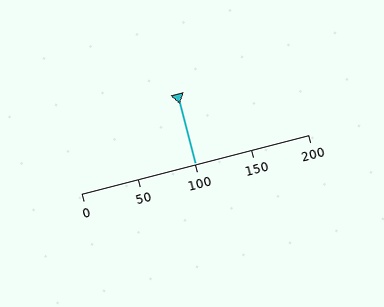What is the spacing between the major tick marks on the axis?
The major ticks are spaced 50 apart.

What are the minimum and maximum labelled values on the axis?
The axis runs from 0 to 200.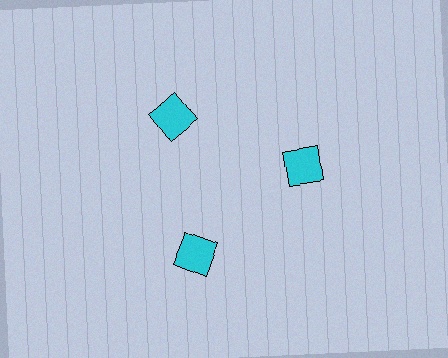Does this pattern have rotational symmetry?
Yes, this pattern has 3-fold rotational symmetry. It looks the same after rotating 120 degrees around the center.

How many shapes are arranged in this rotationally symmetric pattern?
There are 3 shapes, arranged in 3 groups of 1.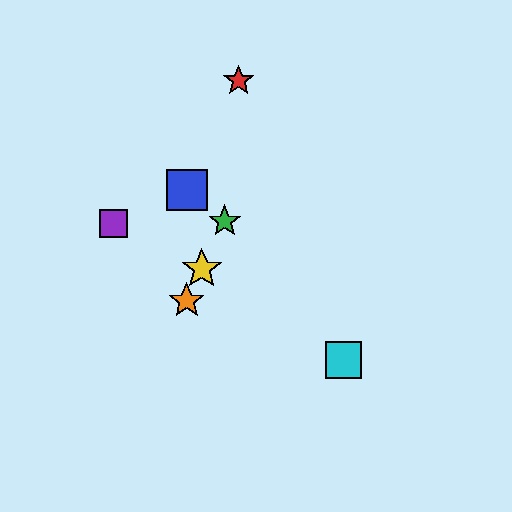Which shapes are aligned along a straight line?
The green star, the yellow star, the orange star are aligned along a straight line.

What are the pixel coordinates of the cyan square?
The cyan square is at (343, 360).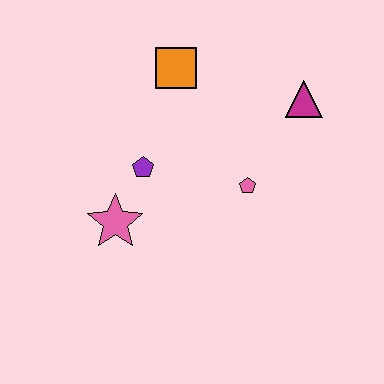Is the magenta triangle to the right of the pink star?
Yes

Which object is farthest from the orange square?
The pink star is farthest from the orange square.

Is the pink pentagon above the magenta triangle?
No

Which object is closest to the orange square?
The purple pentagon is closest to the orange square.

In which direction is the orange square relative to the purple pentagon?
The orange square is above the purple pentagon.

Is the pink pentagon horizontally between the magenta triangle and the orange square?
Yes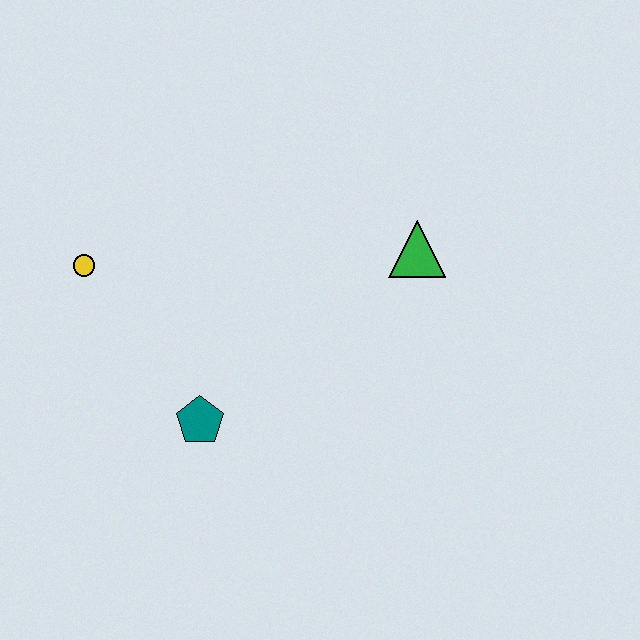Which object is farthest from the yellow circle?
The green triangle is farthest from the yellow circle.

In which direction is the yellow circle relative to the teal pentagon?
The yellow circle is above the teal pentagon.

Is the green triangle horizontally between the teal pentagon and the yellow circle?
No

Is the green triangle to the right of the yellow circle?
Yes